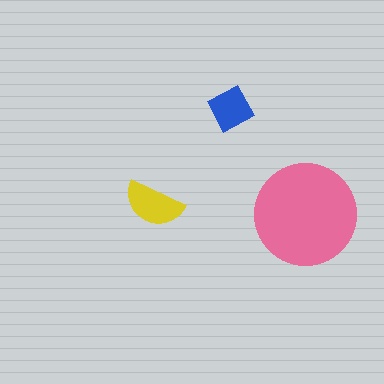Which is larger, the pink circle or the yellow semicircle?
The pink circle.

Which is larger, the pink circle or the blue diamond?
The pink circle.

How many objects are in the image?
There are 3 objects in the image.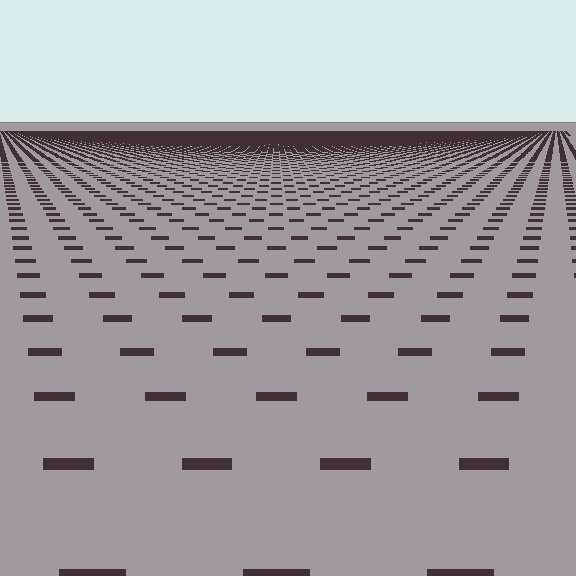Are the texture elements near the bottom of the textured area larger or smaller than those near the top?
Larger. Near the bottom, elements are closer to the viewer and appear at a bigger on-screen size.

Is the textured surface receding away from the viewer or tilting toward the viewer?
The surface is receding away from the viewer. Texture elements get smaller and denser toward the top.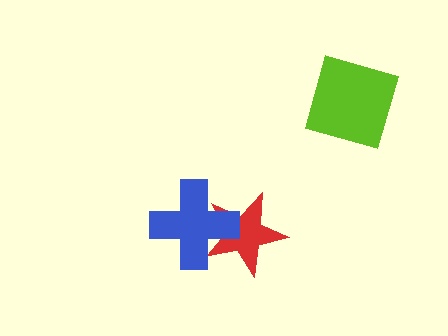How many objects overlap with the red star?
1 object overlaps with the red star.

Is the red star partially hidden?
Yes, it is partially covered by another shape.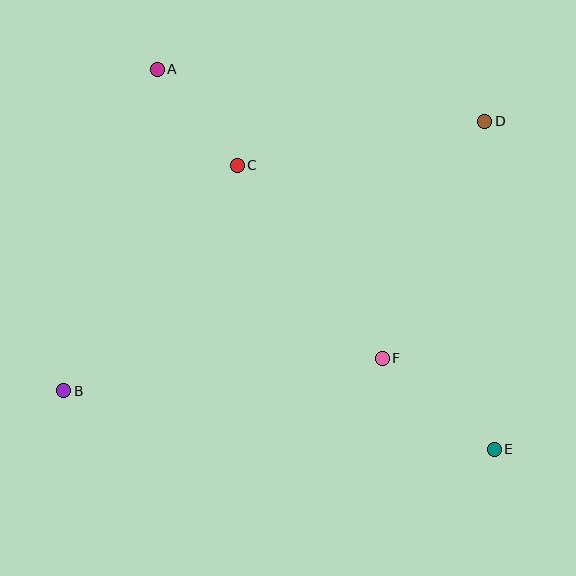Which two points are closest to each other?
Points A and C are closest to each other.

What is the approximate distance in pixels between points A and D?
The distance between A and D is approximately 331 pixels.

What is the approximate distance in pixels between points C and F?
The distance between C and F is approximately 241 pixels.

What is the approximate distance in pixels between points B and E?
The distance between B and E is approximately 434 pixels.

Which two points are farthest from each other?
Points A and E are farthest from each other.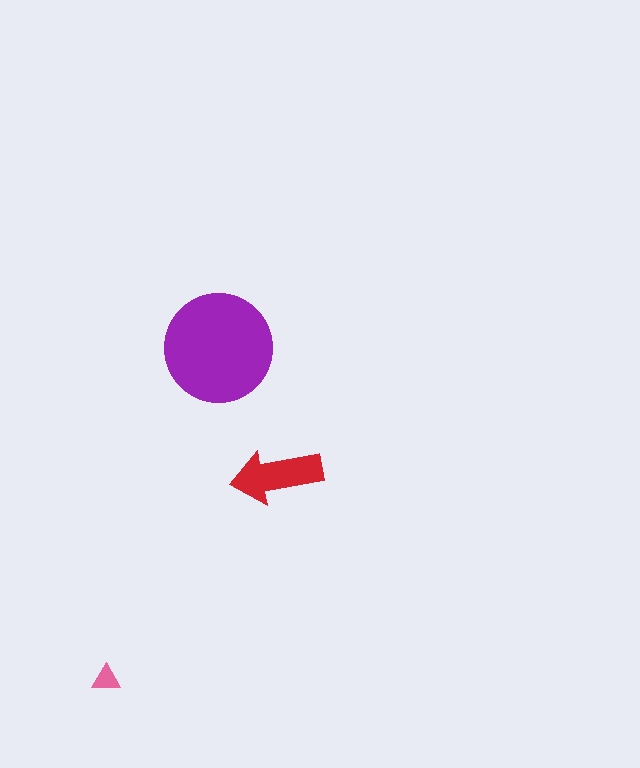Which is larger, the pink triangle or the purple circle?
The purple circle.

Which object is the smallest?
The pink triangle.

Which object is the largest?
The purple circle.